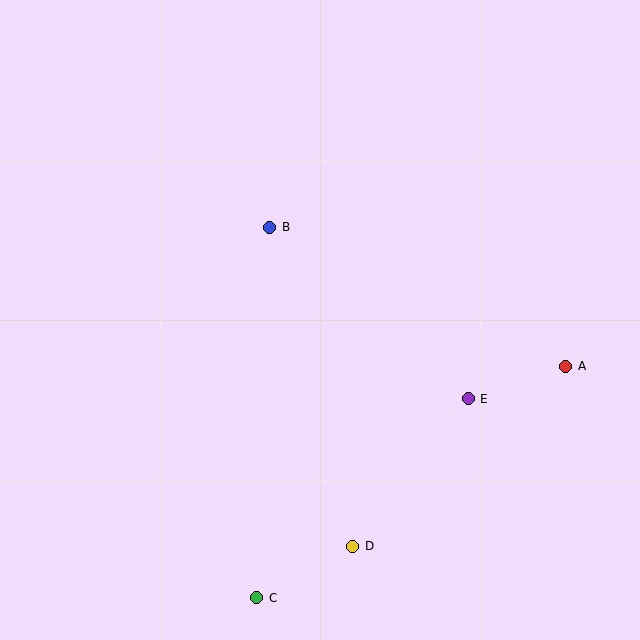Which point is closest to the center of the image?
Point B at (270, 227) is closest to the center.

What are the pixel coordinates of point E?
Point E is at (468, 399).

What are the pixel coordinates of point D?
Point D is at (353, 546).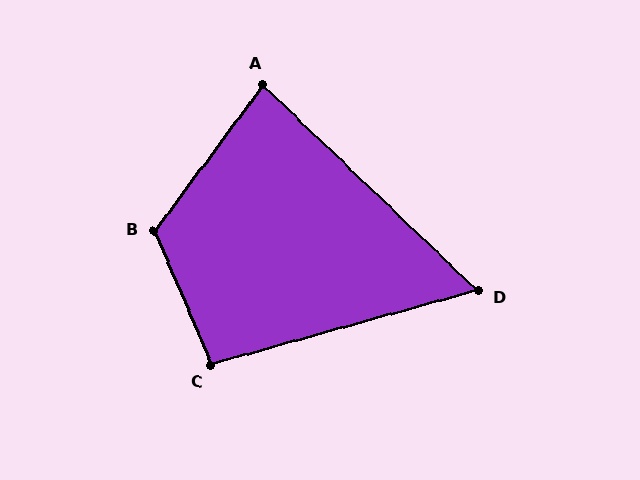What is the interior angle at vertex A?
Approximately 83 degrees (acute).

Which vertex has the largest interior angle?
B, at approximately 121 degrees.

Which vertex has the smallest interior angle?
D, at approximately 59 degrees.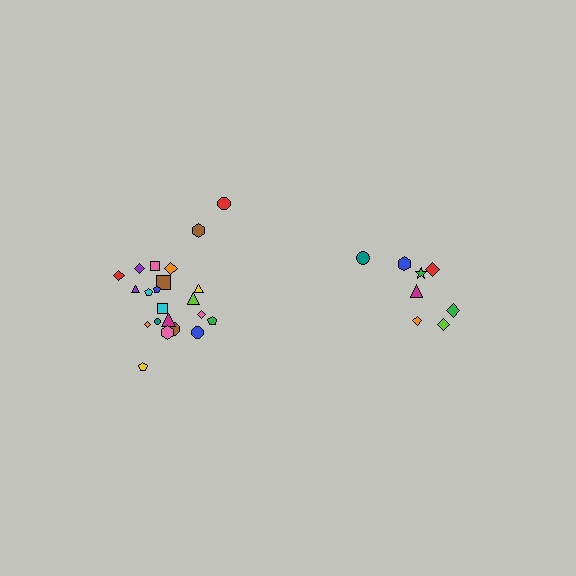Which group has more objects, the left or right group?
The left group.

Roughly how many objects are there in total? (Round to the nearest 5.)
Roughly 30 objects in total.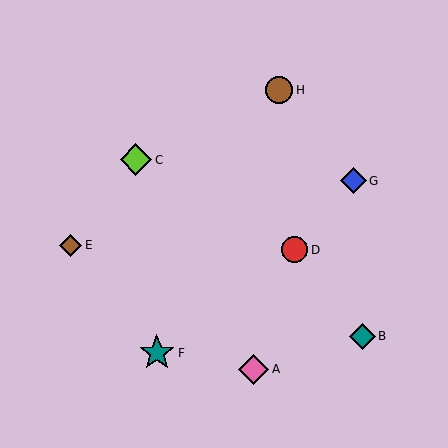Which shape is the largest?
The teal star (labeled F) is the largest.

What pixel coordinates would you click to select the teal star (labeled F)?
Click at (157, 353) to select the teal star F.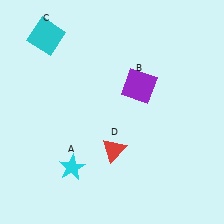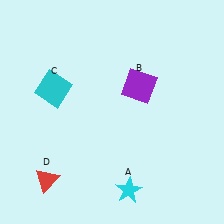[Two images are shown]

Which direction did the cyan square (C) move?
The cyan square (C) moved down.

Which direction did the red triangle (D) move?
The red triangle (D) moved left.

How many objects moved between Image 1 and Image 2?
3 objects moved between the two images.